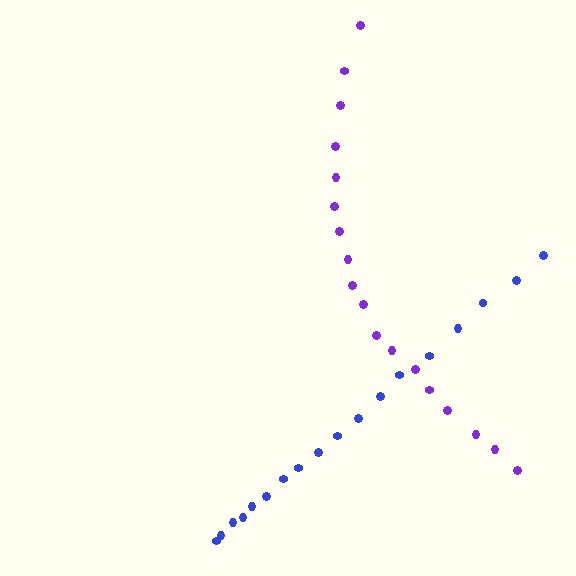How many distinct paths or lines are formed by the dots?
There are 2 distinct paths.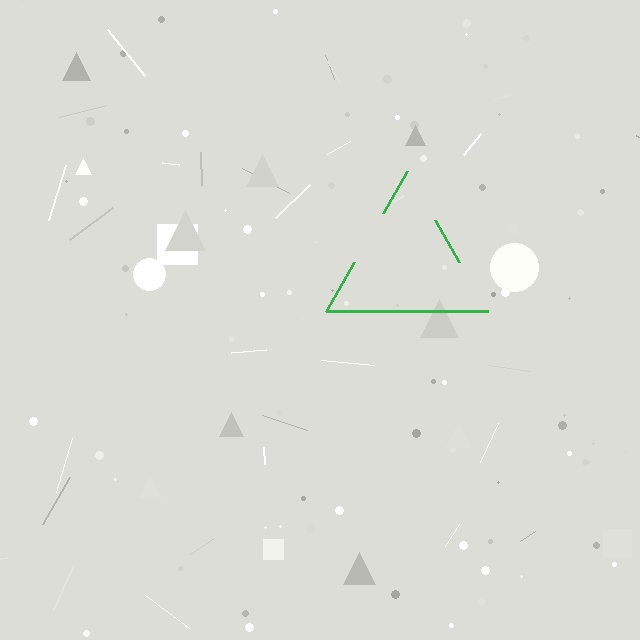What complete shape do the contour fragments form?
The contour fragments form a triangle.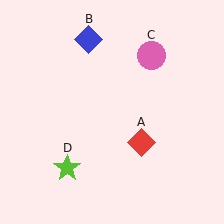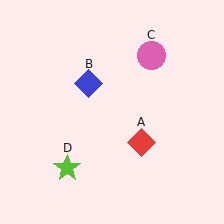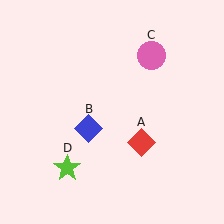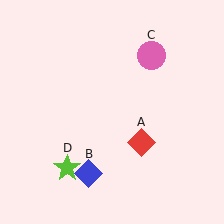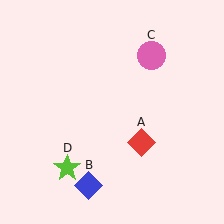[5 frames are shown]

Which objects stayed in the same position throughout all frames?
Red diamond (object A) and pink circle (object C) and lime star (object D) remained stationary.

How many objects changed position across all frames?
1 object changed position: blue diamond (object B).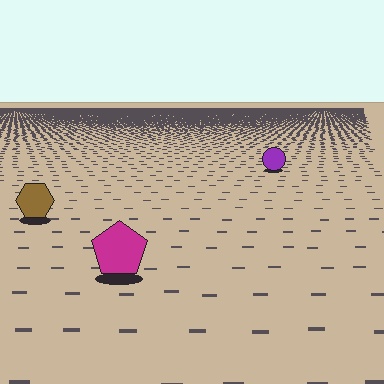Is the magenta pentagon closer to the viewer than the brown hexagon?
Yes. The magenta pentagon is closer — you can tell from the texture gradient: the ground texture is coarser near it.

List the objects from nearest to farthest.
From nearest to farthest: the magenta pentagon, the brown hexagon, the purple circle.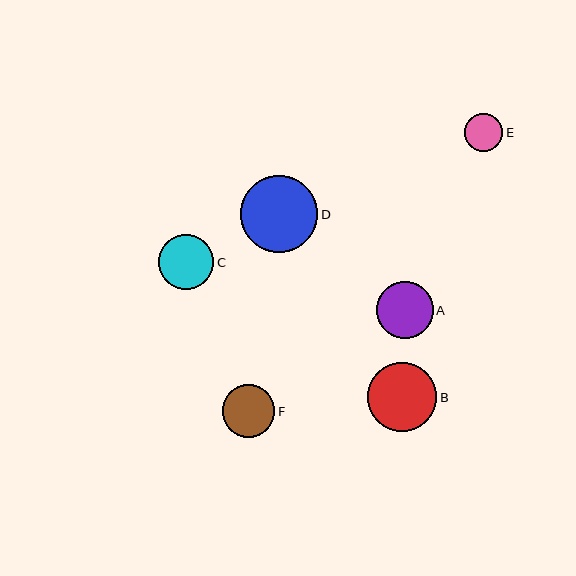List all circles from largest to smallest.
From largest to smallest: D, B, A, C, F, E.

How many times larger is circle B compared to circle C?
Circle B is approximately 1.3 times the size of circle C.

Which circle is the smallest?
Circle E is the smallest with a size of approximately 38 pixels.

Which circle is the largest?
Circle D is the largest with a size of approximately 77 pixels.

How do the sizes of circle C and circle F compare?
Circle C and circle F are approximately the same size.